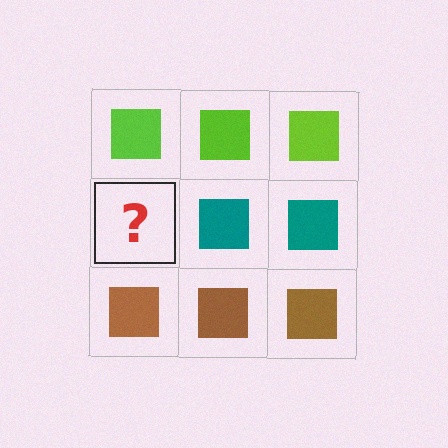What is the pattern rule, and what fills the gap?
The rule is that each row has a consistent color. The gap should be filled with a teal square.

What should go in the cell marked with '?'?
The missing cell should contain a teal square.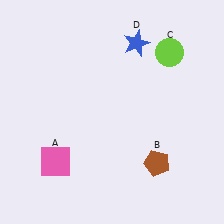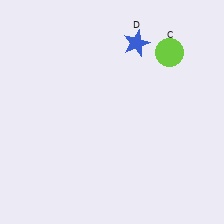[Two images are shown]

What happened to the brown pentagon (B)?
The brown pentagon (B) was removed in Image 2. It was in the bottom-right area of Image 1.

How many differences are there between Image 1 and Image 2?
There are 2 differences between the two images.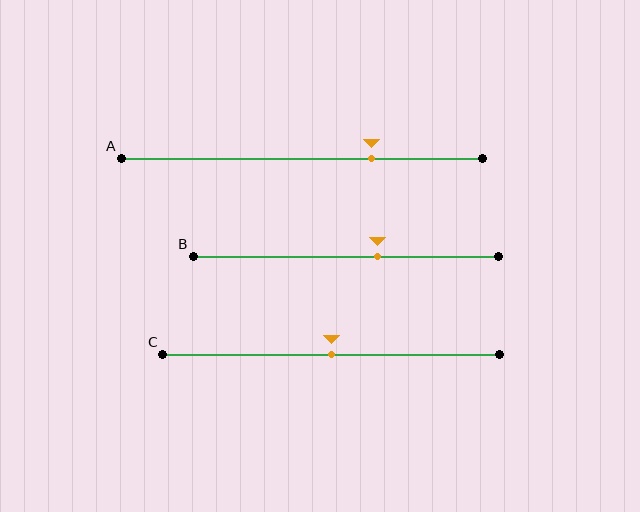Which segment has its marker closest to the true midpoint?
Segment C has its marker closest to the true midpoint.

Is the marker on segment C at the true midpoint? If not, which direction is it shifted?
Yes, the marker on segment C is at the true midpoint.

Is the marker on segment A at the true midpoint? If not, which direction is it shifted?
No, the marker on segment A is shifted to the right by about 19% of the segment length.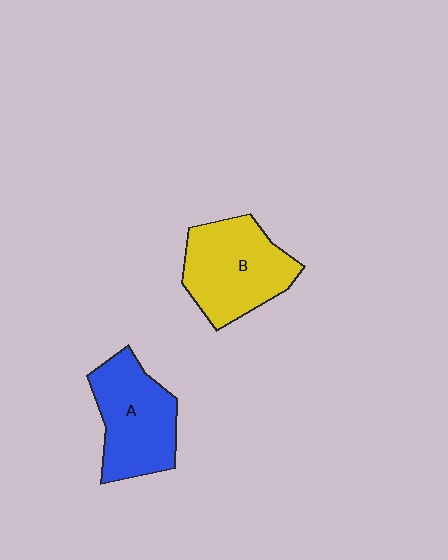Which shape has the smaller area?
Shape A (blue).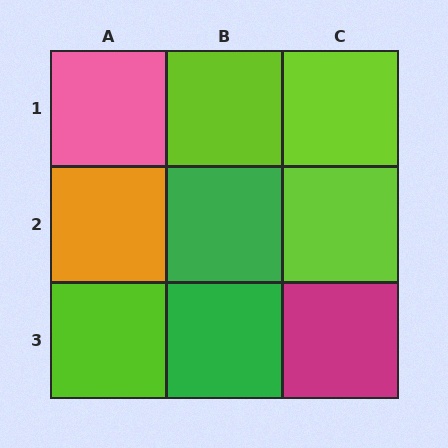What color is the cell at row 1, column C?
Lime.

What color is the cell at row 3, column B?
Green.